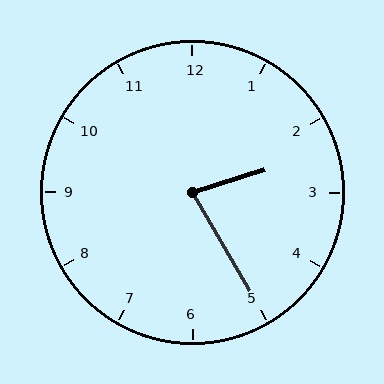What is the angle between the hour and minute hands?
Approximately 78 degrees.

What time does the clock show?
2:25.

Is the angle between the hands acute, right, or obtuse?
It is acute.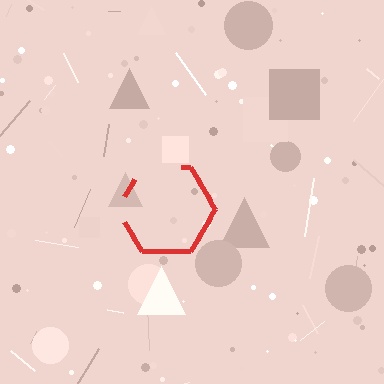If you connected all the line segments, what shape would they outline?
They would outline a hexagon.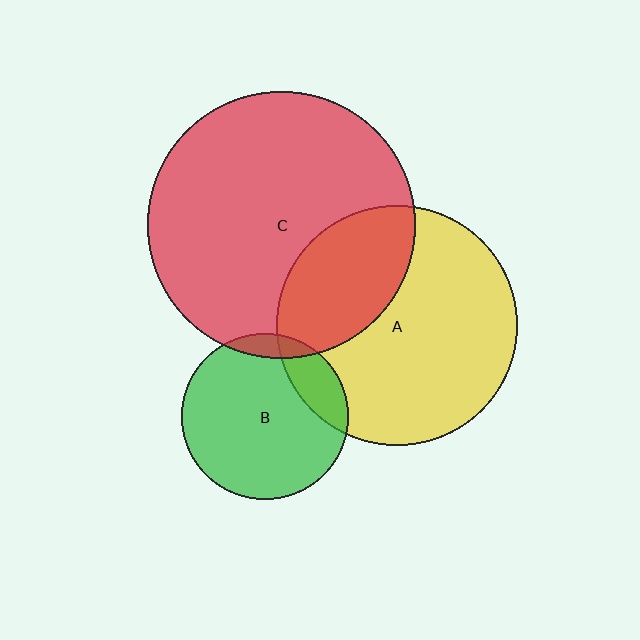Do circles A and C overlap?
Yes.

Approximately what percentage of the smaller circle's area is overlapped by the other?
Approximately 30%.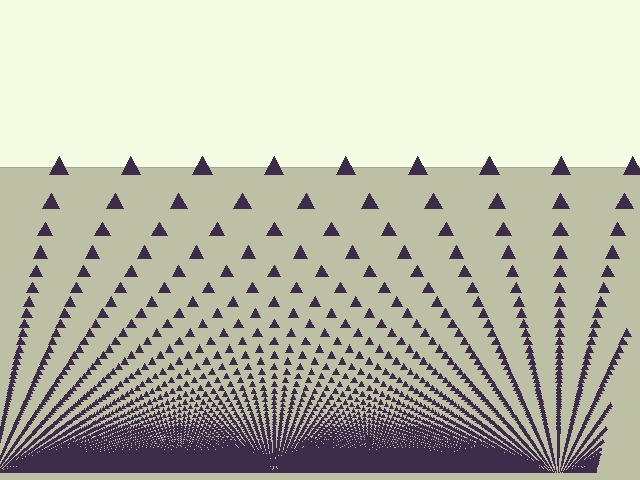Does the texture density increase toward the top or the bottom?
Density increases toward the bottom.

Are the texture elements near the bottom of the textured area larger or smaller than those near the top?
Smaller. The gradient is inverted — elements near the bottom are smaller and denser.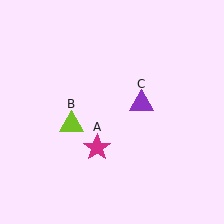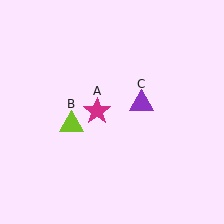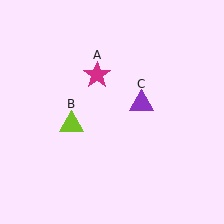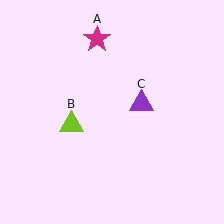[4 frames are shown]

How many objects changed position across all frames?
1 object changed position: magenta star (object A).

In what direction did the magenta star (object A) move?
The magenta star (object A) moved up.